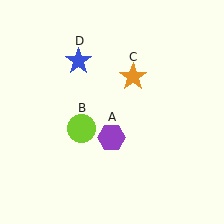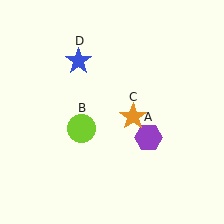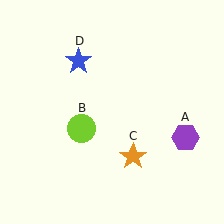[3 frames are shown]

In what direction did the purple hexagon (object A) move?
The purple hexagon (object A) moved right.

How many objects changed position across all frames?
2 objects changed position: purple hexagon (object A), orange star (object C).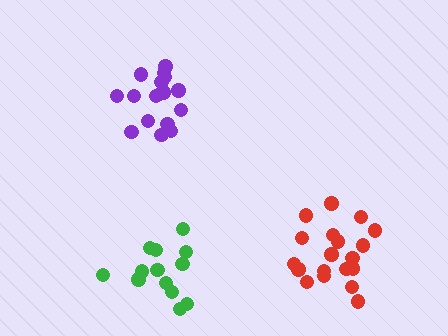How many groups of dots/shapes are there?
There are 3 groups.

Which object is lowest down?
The green cluster is bottommost.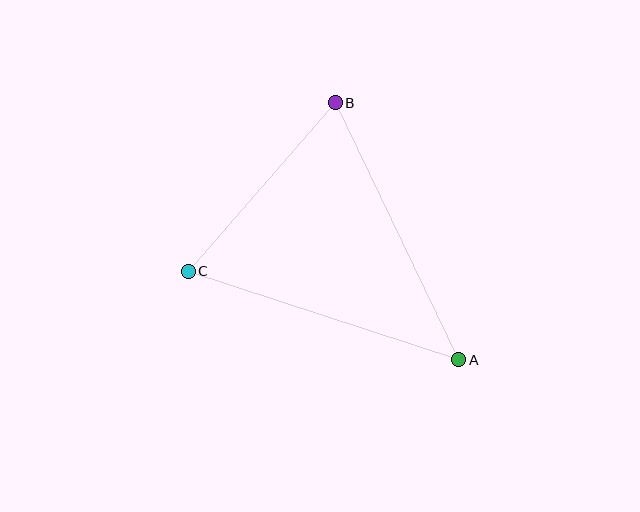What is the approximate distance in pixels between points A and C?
The distance between A and C is approximately 285 pixels.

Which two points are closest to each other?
Points B and C are closest to each other.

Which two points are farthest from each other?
Points A and B are farthest from each other.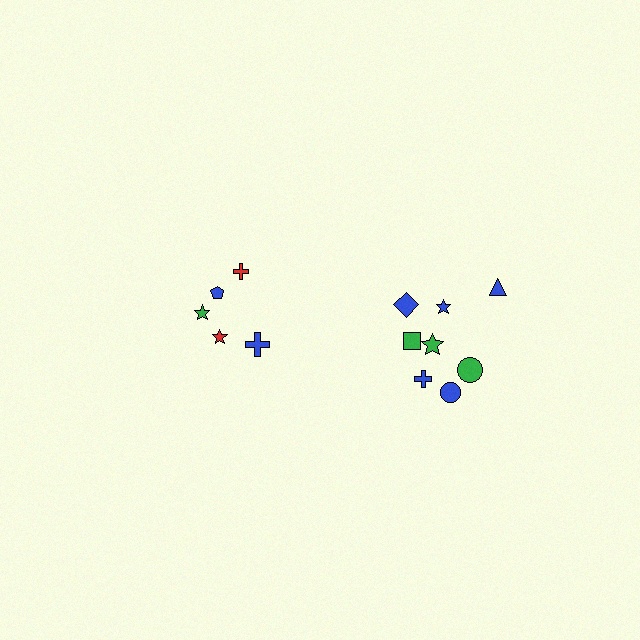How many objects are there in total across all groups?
There are 13 objects.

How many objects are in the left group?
There are 5 objects.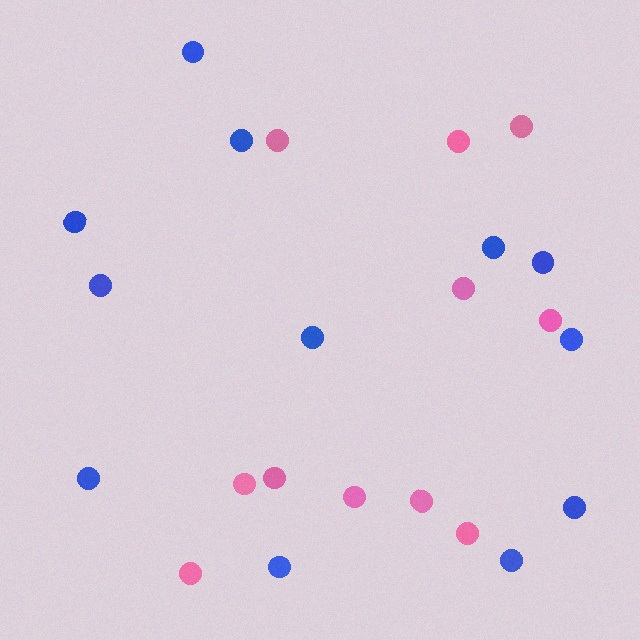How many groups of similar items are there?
There are 2 groups: one group of pink circles (11) and one group of blue circles (12).